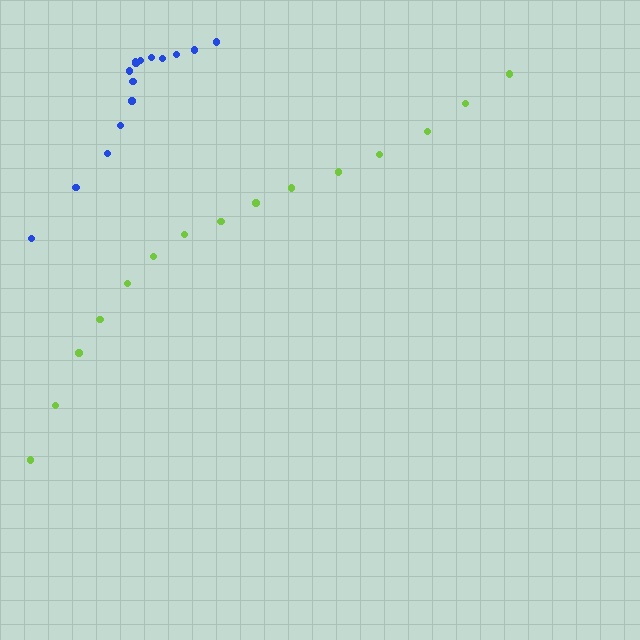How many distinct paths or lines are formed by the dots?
There are 2 distinct paths.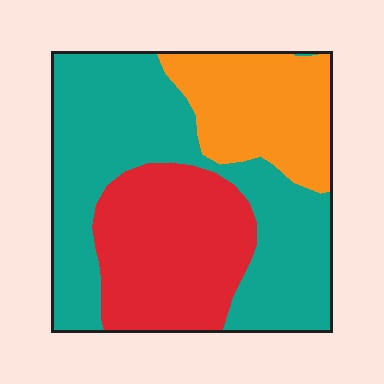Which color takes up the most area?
Teal, at roughly 50%.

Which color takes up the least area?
Orange, at roughly 20%.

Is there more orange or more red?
Red.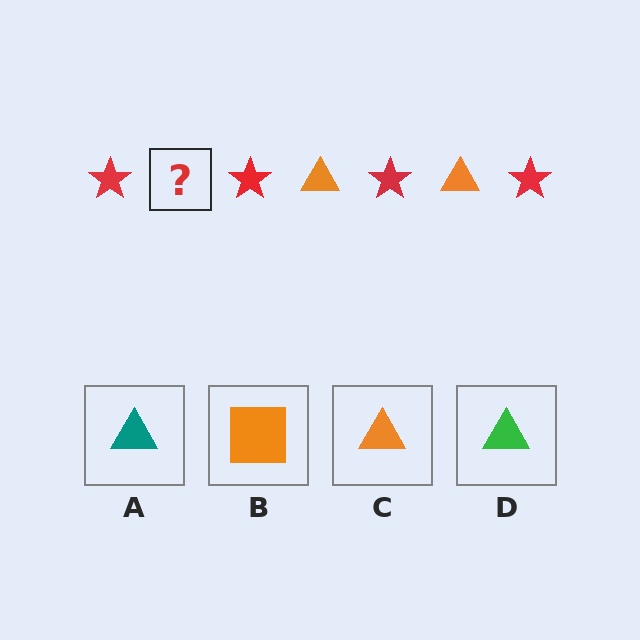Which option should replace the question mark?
Option C.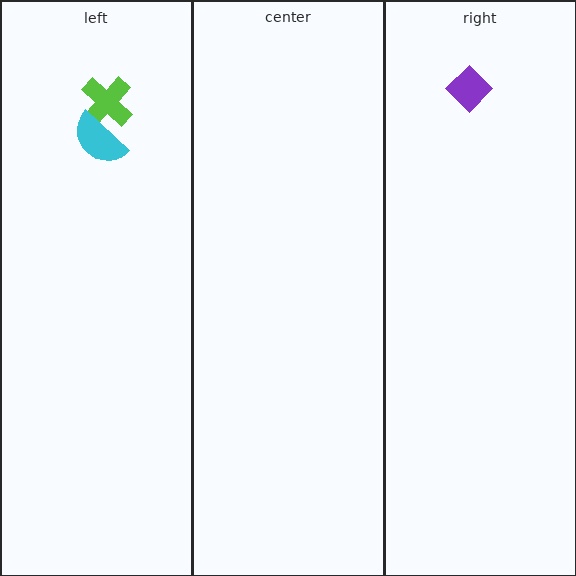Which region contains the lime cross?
The left region.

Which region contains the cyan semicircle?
The left region.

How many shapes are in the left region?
2.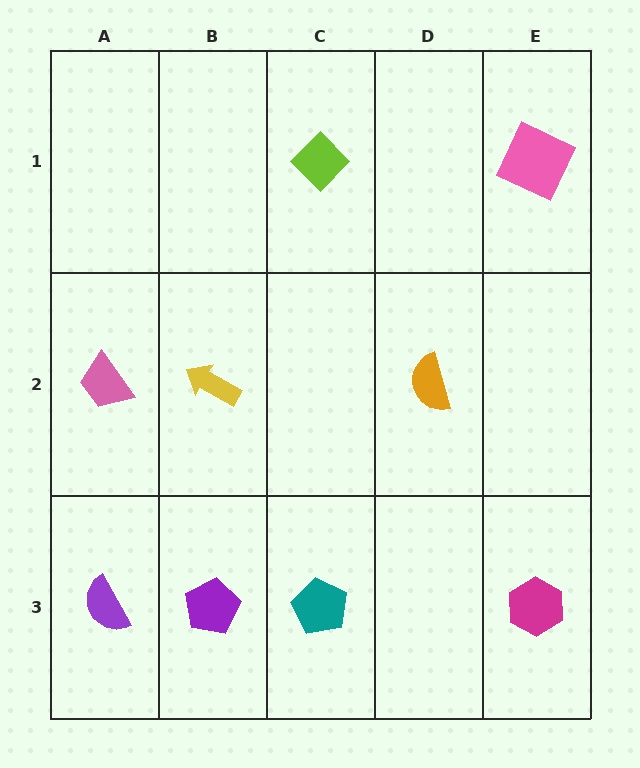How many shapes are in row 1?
2 shapes.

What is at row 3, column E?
A magenta hexagon.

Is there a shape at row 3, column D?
No, that cell is empty.